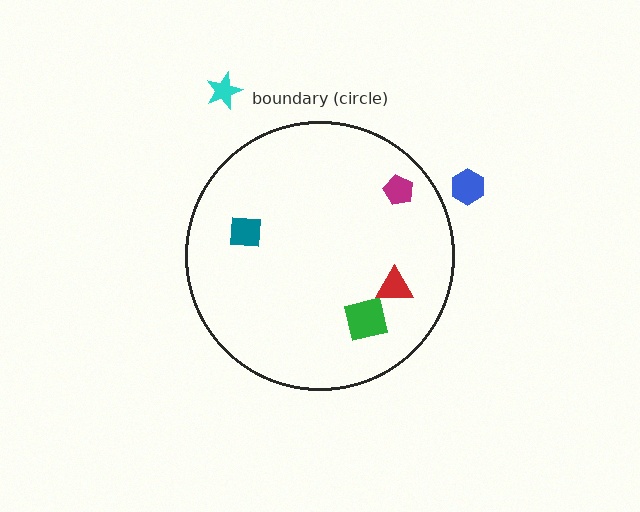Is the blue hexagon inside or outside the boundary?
Outside.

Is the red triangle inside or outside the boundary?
Inside.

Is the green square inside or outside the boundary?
Inside.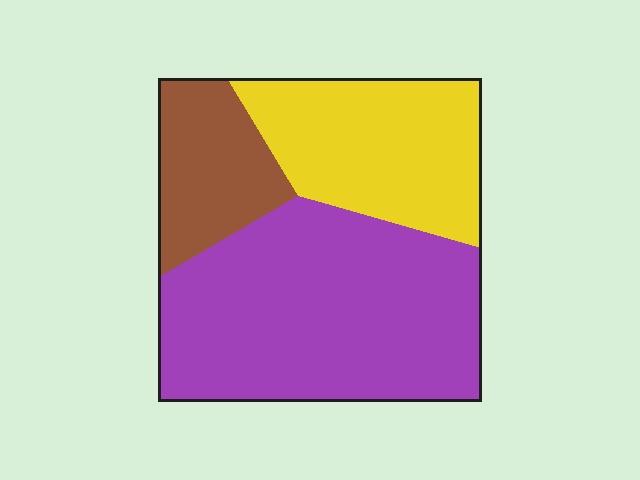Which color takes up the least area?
Brown, at roughly 15%.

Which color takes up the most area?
Purple, at roughly 55%.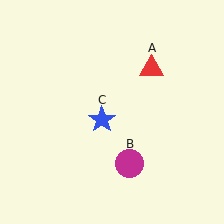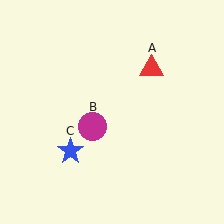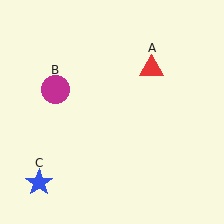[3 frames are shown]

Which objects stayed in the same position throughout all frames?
Red triangle (object A) remained stationary.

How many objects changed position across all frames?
2 objects changed position: magenta circle (object B), blue star (object C).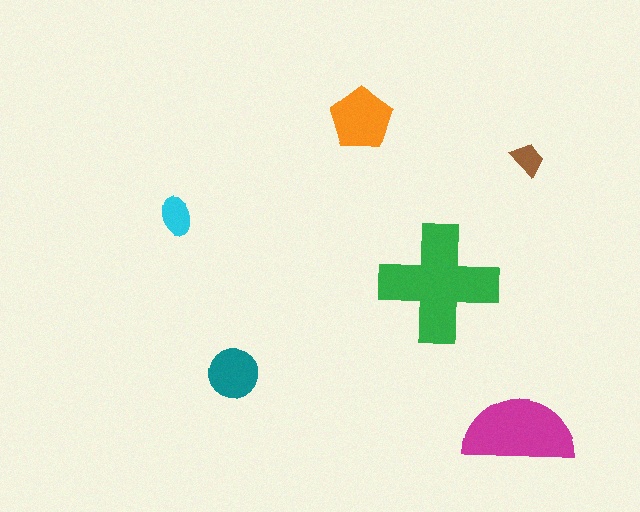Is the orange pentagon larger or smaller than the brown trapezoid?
Larger.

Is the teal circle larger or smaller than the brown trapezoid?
Larger.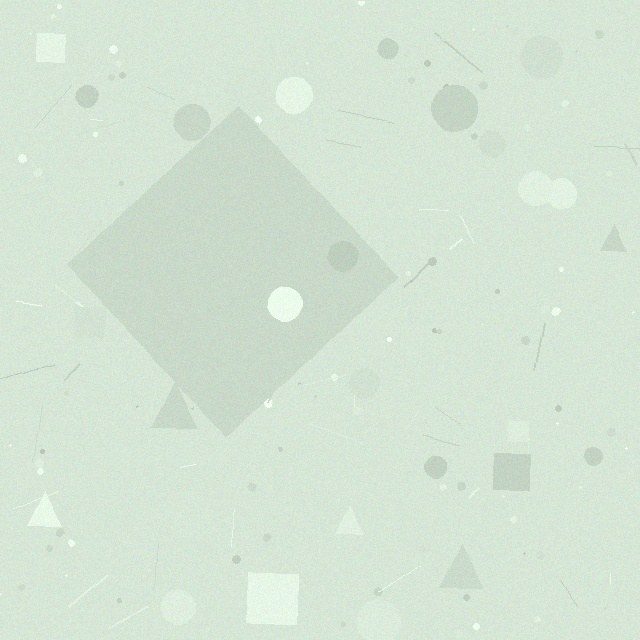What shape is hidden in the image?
A diamond is hidden in the image.